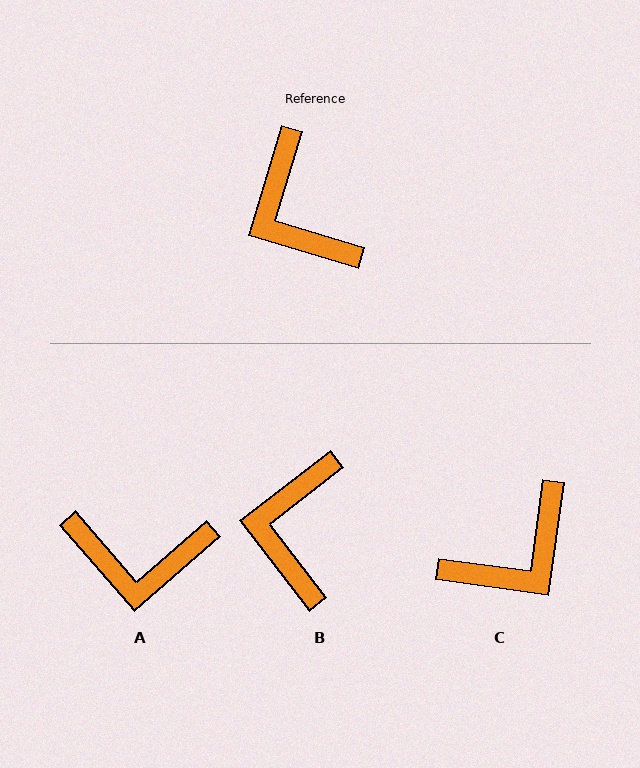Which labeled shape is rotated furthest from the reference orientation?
C, about 99 degrees away.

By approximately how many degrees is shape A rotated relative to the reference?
Approximately 58 degrees counter-clockwise.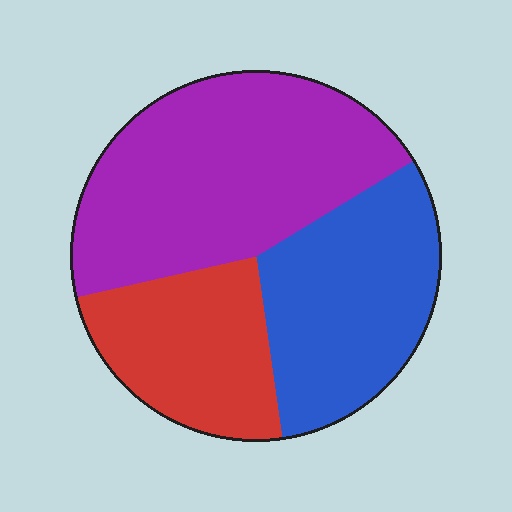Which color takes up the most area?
Purple, at roughly 45%.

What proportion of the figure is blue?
Blue takes up about one third (1/3) of the figure.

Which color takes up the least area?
Red, at roughly 25%.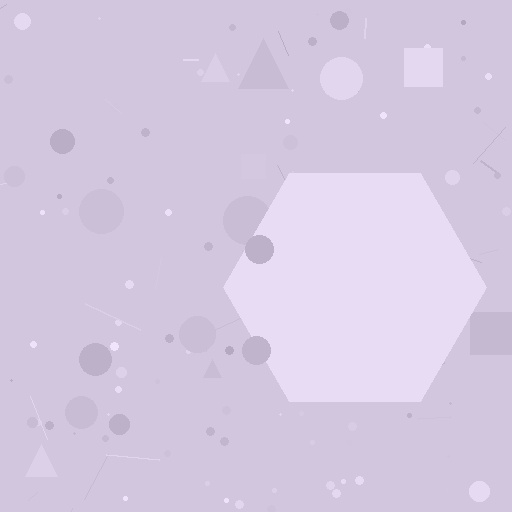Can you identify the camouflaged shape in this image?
The camouflaged shape is a hexagon.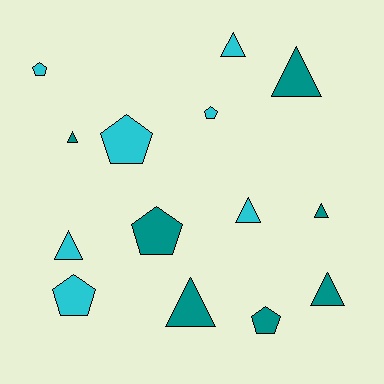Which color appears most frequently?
Teal, with 7 objects.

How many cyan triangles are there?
There are 3 cyan triangles.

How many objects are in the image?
There are 14 objects.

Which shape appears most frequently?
Triangle, with 8 objects.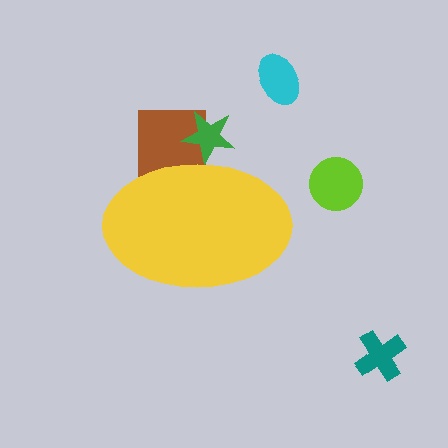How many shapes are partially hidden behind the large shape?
2 shapes are partially hidden.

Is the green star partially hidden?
Yes, the green star is partially hidden behind the yellow ellipse.